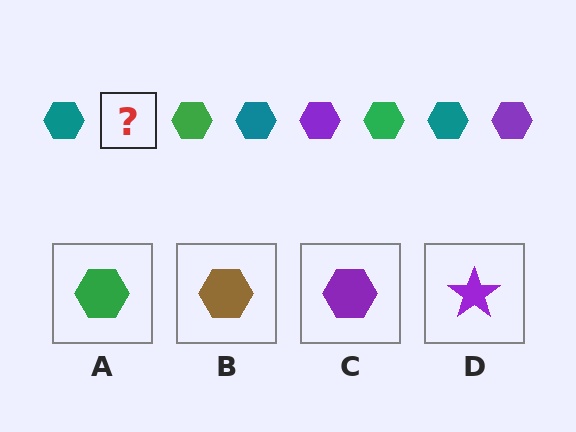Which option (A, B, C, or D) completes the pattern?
C.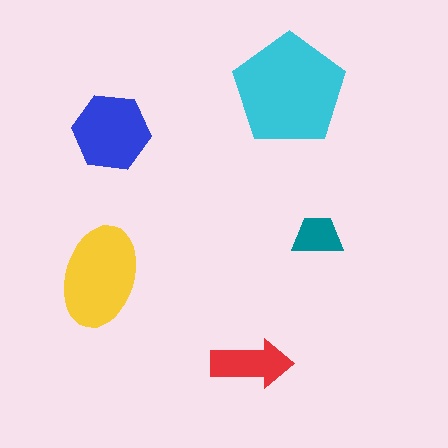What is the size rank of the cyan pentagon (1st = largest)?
1st.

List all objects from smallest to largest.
The teal trapezoid, the red arrow, the blue hexagon, the yellow ellipse, the cyan pentagon.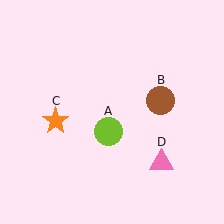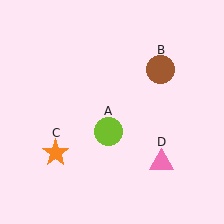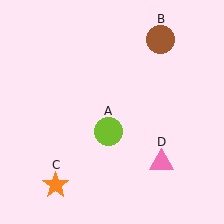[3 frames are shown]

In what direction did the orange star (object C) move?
The orange star (object C) moved down.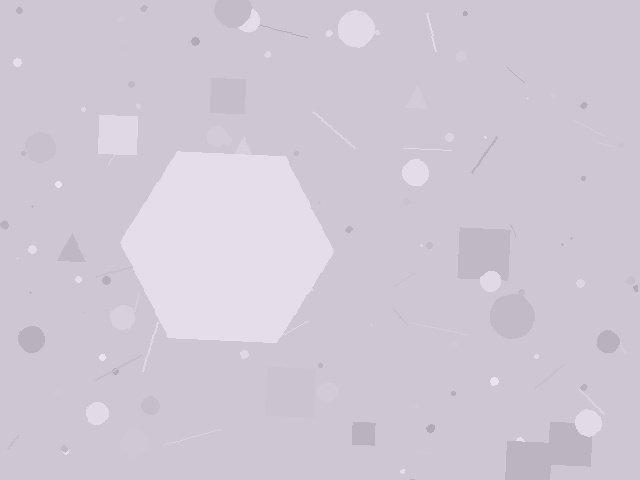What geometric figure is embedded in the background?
A hexagon is embedded in the background.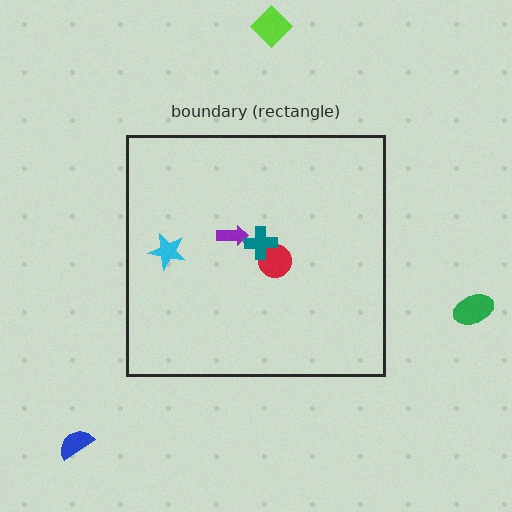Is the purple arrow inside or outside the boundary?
Inside.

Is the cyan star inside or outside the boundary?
Inside.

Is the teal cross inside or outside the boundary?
Inside.